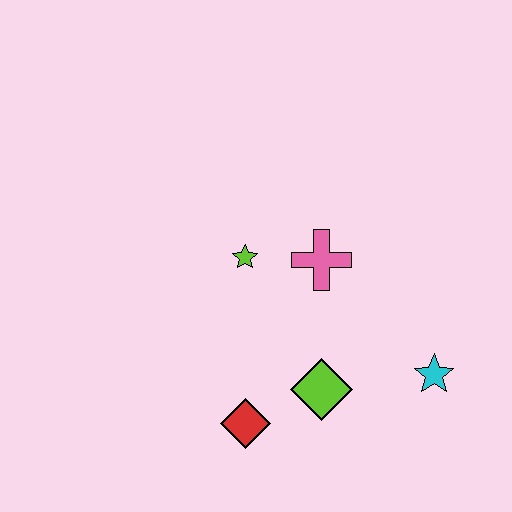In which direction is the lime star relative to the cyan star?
The lime star is to the left of the cyan star.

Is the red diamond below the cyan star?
Yes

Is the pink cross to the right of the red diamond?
Yes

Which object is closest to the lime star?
The pink cross is closest to the lime star.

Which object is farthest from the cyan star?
The lime star is farthest from the cyan star.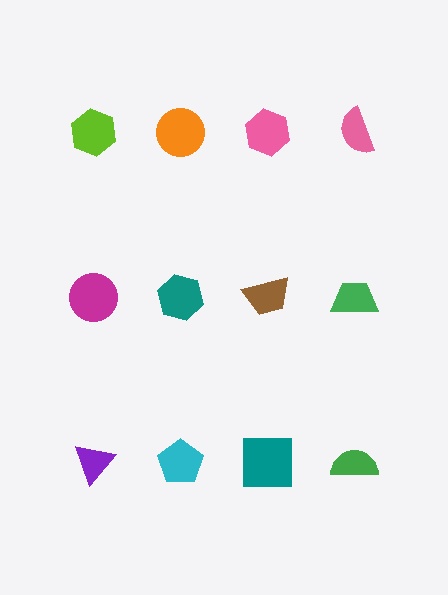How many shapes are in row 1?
4 shapes.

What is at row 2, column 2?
A teal hexagon.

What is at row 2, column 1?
A magenta circle.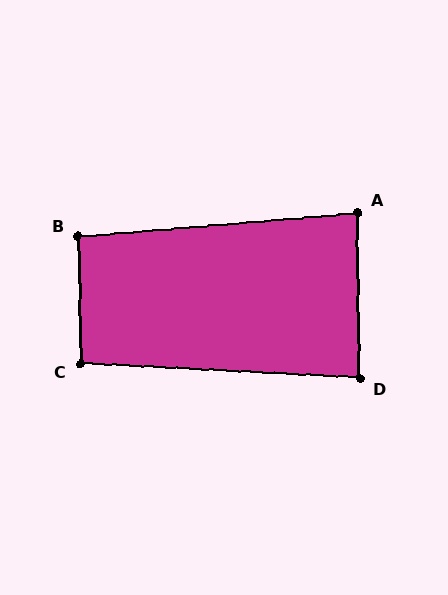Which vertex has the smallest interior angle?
A, at approximately 86 degrees.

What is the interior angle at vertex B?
Approximately 94 degrees (approximately right).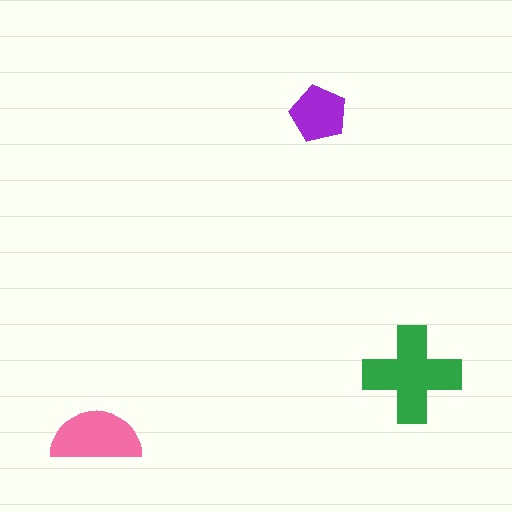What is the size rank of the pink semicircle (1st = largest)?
2nd.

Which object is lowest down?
The pink semicircle is bottommost.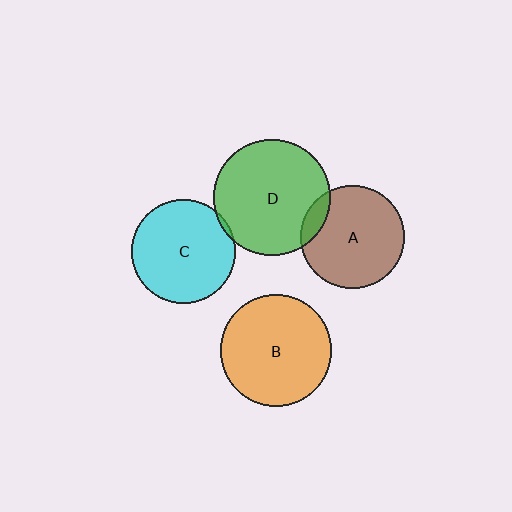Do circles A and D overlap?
Yes.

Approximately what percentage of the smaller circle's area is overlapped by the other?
Approximately 10%.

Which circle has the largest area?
Circle D (green).